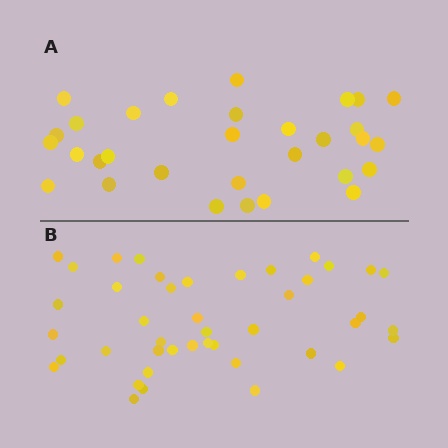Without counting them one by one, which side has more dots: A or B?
Region B (the bottom region) has more dots.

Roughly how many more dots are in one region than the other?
Region B has roughly 12 or so more dots than region A.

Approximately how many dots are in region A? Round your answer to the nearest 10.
About 30 dots. (The exact count is 31, which rounds to 30.)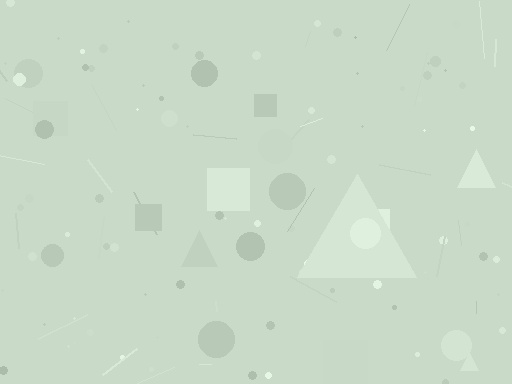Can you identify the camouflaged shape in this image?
The camouflaged shape is a triangle.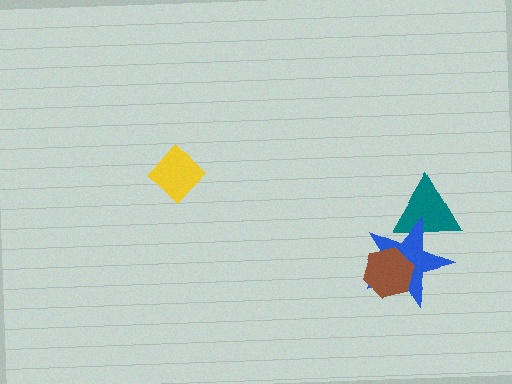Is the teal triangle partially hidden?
Yes, it is partially covered by another shape.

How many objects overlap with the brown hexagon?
1 object overlaps with the brown hexagon.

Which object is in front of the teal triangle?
The blue star is in front of the teal triangle.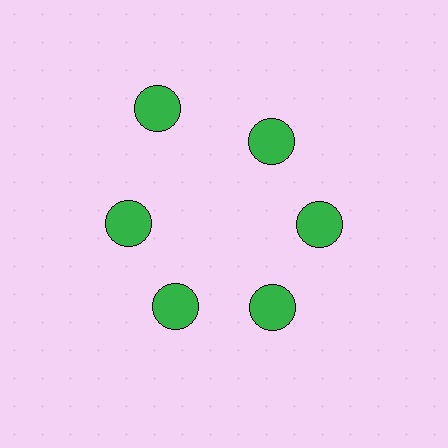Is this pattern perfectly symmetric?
No. The 6 green circles are arranged in a ring, but one element near the 11 o'clock position is pushed outward from the center, breaking the 6-fold rotational symmetry.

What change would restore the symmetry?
The symmetry would be restored by moving it inward, back onto the ring so that all 6 circles sit at equal angles and equal distance from the center.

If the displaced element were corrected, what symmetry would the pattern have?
It would have 6-fold rotational symmetry — the pattern would map onto itself every 60 degrees.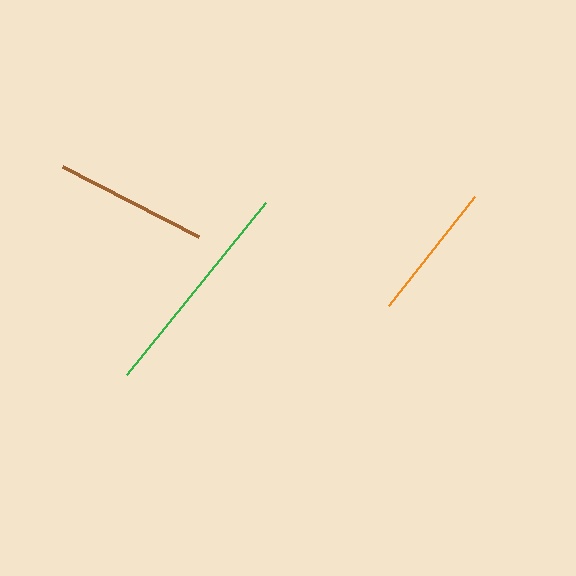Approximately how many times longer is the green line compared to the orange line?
The green line is approximately 1.6 times the length of the orange line.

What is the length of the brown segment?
The brown segment is approximately 153 pixels long.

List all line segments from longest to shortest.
From longest to shortest: green, brown, orange.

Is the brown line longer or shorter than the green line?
The green line is longer than the brown line.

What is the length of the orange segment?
The orange segment is approximately 138 pixels long.